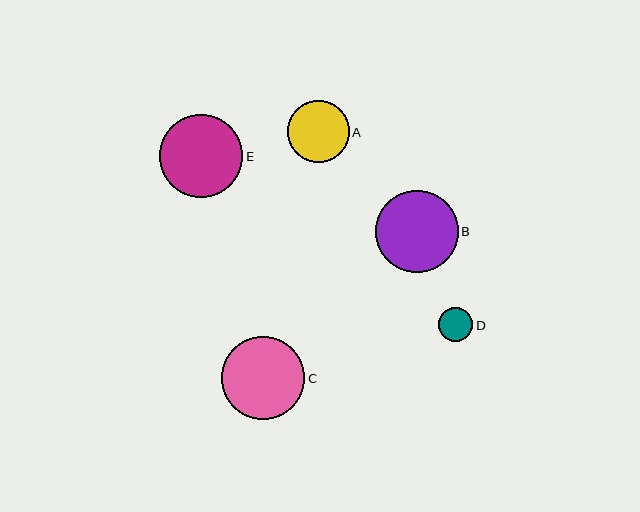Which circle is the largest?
Circle C is the largest with a size of approximately 84 pixels.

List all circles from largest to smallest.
From largest to smallest: C, E, B, A, D.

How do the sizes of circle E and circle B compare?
Circle E and circle B are approximately the same size.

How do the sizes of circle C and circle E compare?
Circle C and circle E are approximately the same size.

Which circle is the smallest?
Circle D is the smallest with a size of approximately 34 pixels.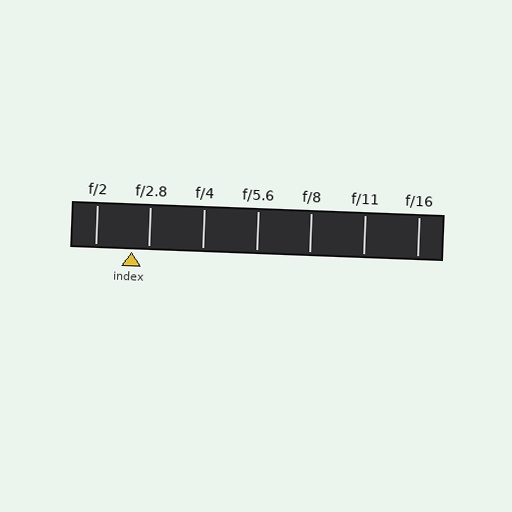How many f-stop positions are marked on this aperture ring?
There are 7 f-stop positions marked.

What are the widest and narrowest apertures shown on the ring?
The widest aperture shown is f/2 and the narrowest is f/16.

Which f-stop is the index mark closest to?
The index mark is closest to f/2.8.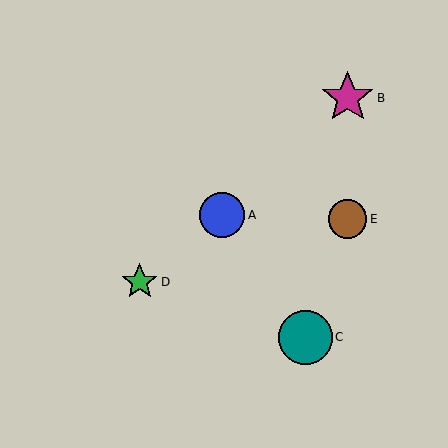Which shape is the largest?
The teal circle (labeled C) is the largest.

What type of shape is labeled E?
Shape E is a brown circle.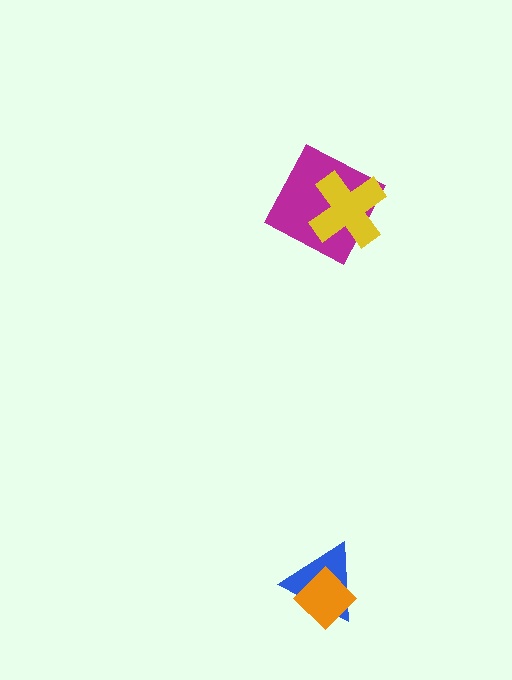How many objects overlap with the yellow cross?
1 object overlaps with the yellow cross.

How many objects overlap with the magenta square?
1 object overlaps with the magenta square.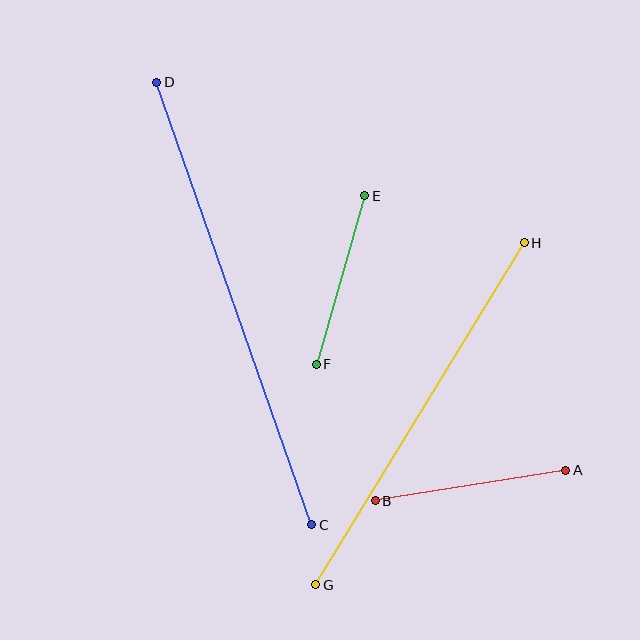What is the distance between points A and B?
The distance is approximately 193 pixels.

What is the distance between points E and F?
The distance is approximately 175 pixels.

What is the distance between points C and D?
The distance is approximately 469 pixels.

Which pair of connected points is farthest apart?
Points C and D are farthest apart.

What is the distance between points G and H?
The distance is approximately 400 pixels.